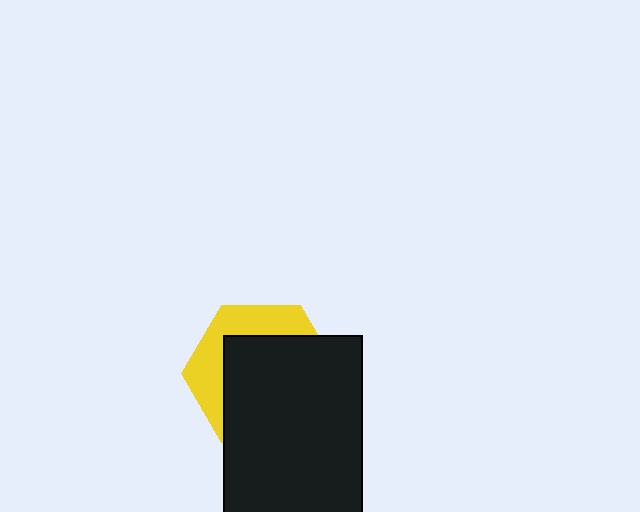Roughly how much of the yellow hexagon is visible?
A small part of it is visible (roughly 34%).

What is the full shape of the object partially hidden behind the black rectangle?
The partially hidden object is a yellow hexagon.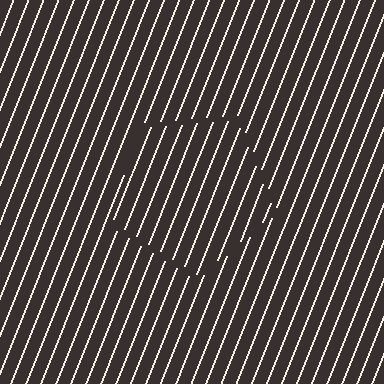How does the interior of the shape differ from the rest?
The interior of the shape contains the same grating, shifted by half a period — the contour is defined by the phase discontinuity where line-ends from the inner and outer gratings abut.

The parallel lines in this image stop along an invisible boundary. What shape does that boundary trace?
An illusory pentagon. The interior of the shape contains the same grating, shifted by half a period — the contour is defined by the phase discontinuity where line-ends from the inner and outer gratings abut.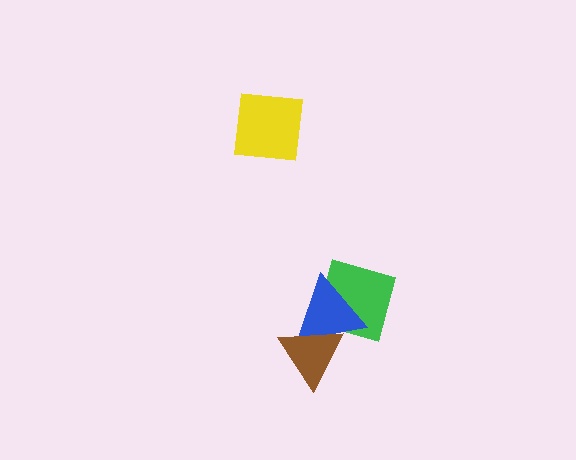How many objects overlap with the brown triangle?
2 objects overlap with the brown triangle.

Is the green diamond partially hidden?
Yes, it is partially covered by another shape.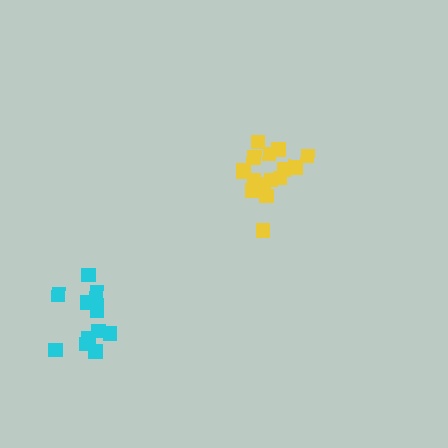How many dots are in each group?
Group 1: 17 dots, Group 2: 12 dots (29 total).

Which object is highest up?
The yellow cluster is topmost.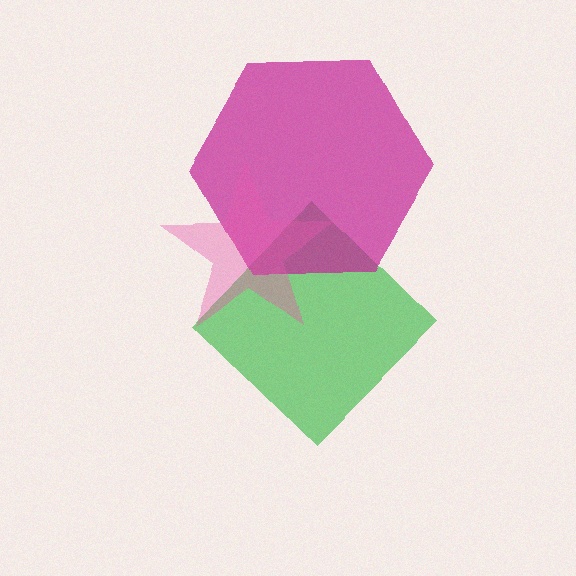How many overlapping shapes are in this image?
There are 3 overlapping shapes in the image.